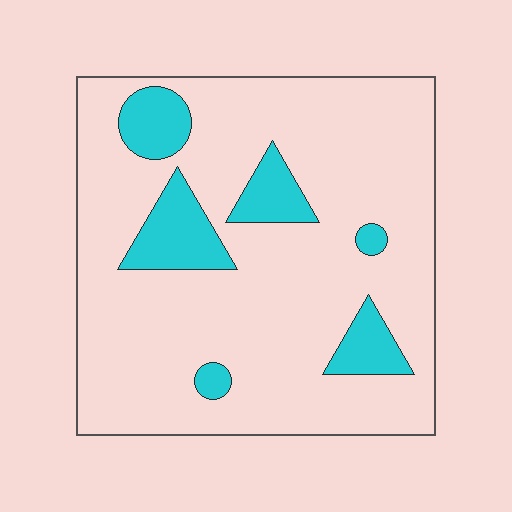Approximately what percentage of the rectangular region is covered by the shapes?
Approximately 15%.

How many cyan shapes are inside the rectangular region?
6.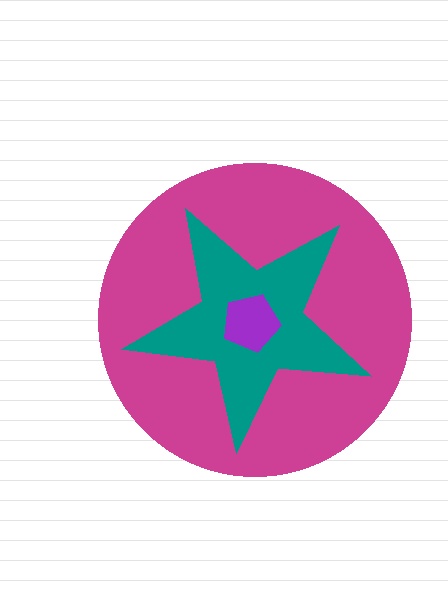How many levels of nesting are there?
3.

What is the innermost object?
The purple pentagon.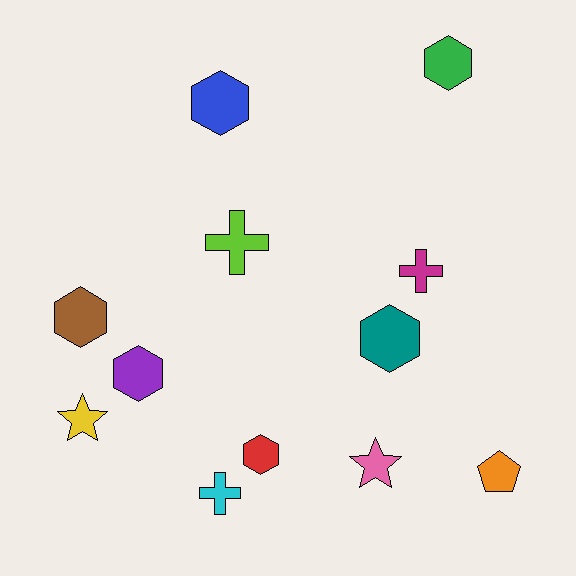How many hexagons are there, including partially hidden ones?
There are 6 hexagons.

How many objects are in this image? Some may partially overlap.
There are 12 objects.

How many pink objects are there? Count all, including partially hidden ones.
There is 1 pink object.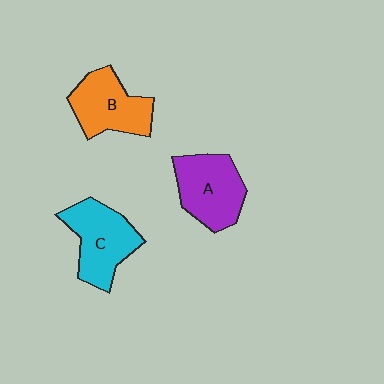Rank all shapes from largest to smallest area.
From largest to smallest: C (cyan), A (purple), B (orange).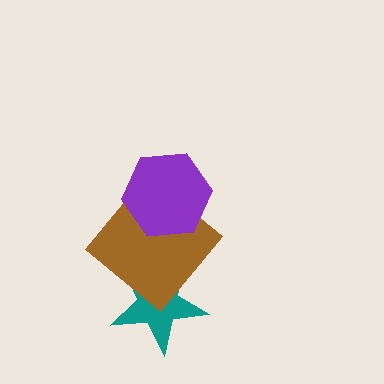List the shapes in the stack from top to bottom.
From top to bottom: the purple hexagon, the brown diamond, the teal star.